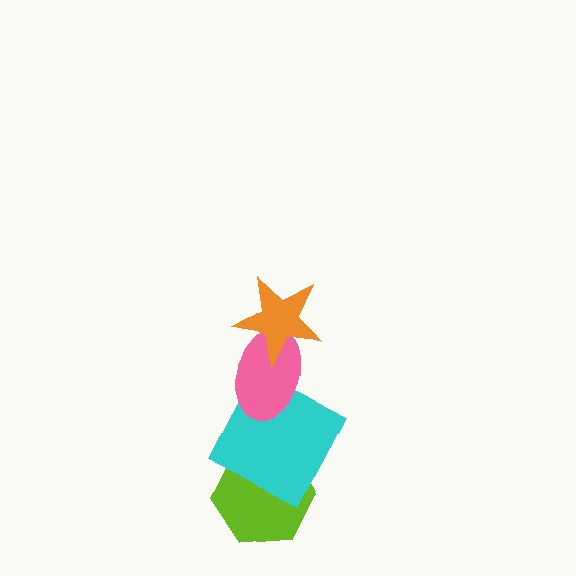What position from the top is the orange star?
The orange star is 1st from the top.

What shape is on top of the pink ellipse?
The orange star is on top of the pink ellipse.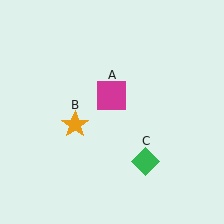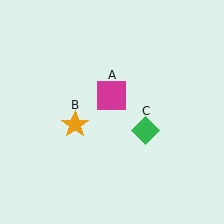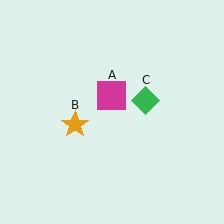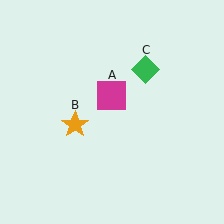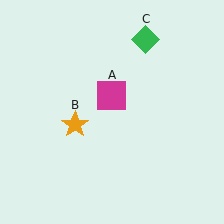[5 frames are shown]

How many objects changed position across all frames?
1 object changed position: green diamond (object C).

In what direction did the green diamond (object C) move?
The green diamond (object C) moved up.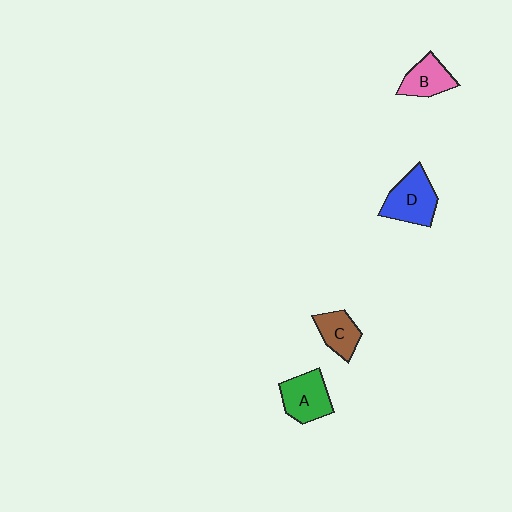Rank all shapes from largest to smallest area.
From largest to smallest: D (blue), A (green), B (pink), C (brown).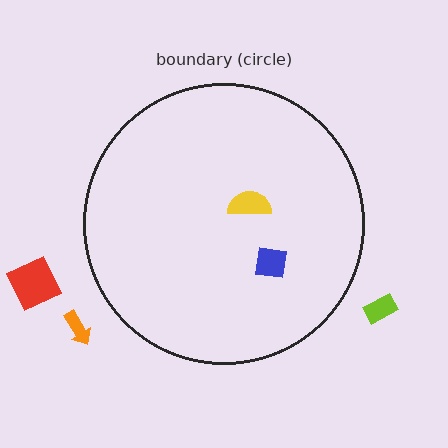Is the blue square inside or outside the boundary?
Inside.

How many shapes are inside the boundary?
2 inside, 3 outside.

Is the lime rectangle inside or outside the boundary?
Outside.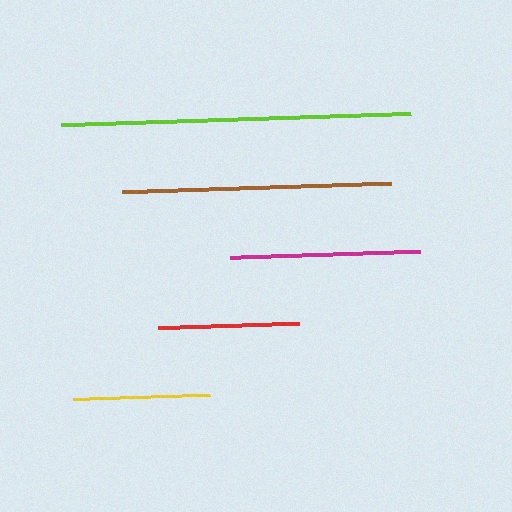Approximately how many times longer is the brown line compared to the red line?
The brown line is approximately 1.9 times the length of the red line.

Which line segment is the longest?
The lime line is the longest at approximately 350 pixels.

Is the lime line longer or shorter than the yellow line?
The lime line is longer than the yellow line.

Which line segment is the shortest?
The yellow line is the shortest at approximately 137 pixels.